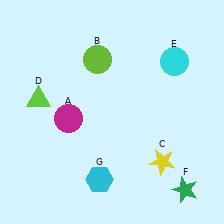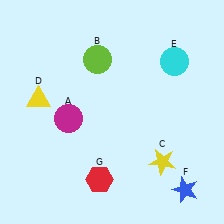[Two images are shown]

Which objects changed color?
D changed from lime to yellow. F changed from green to blue. G changed from cyan to red.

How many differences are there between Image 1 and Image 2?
There are 3 differences between the two images.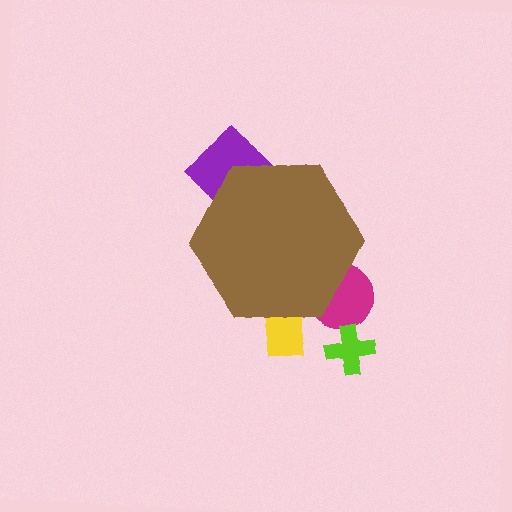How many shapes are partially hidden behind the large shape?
3 shapes are partially hidden.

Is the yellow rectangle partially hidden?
Yes, the yellow rectangle is partially hidden behind the brown hexagon.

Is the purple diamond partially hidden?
Yes, the purple diamond is partially hidden behind the brown hexagon.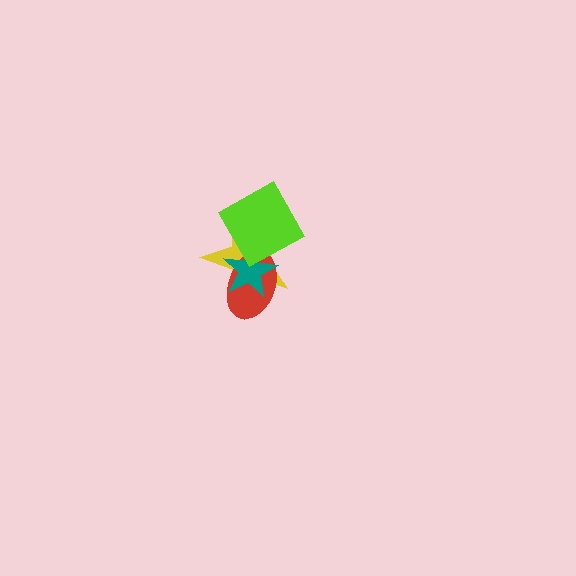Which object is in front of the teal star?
The lime square is in front of the teal star.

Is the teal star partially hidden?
Yes, it is partially covered by another shape.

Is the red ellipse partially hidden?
Yes, it is partially covered by another shape.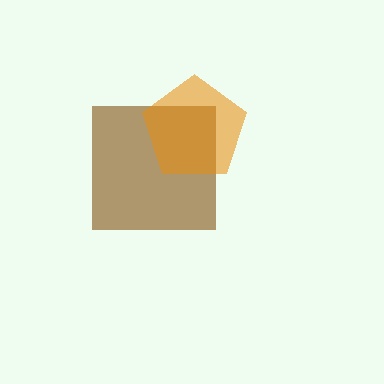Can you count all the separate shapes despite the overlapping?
Yes, there are 2 separate shapes.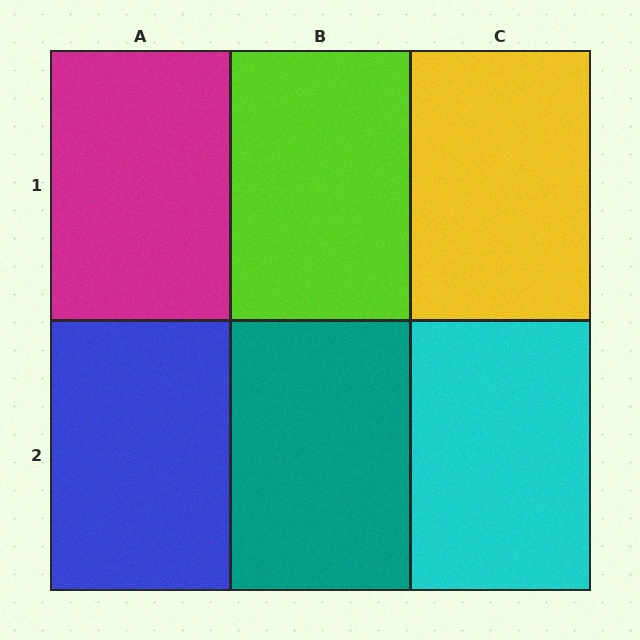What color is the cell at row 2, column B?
Teal.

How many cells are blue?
1 cell is blue.